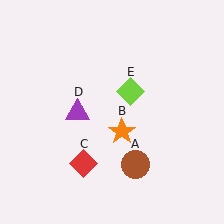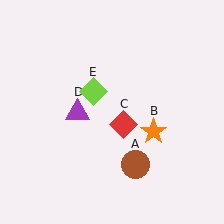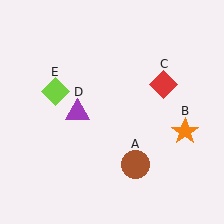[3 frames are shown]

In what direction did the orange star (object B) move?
The orange star (object B) moved right.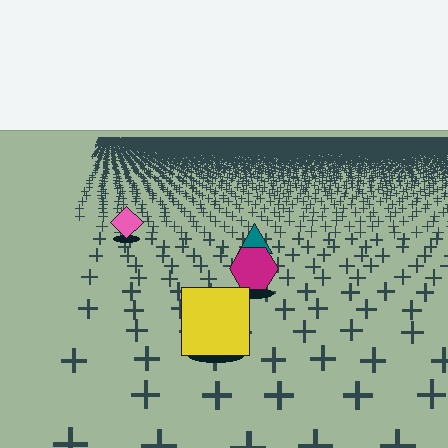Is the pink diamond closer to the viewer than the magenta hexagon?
No. The magenta hexagon is closer — you can tell from the texture gradient: the ground texture is coarser near it.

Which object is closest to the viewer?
The yellow square is closest. The texture marks near it are larger and more spread out.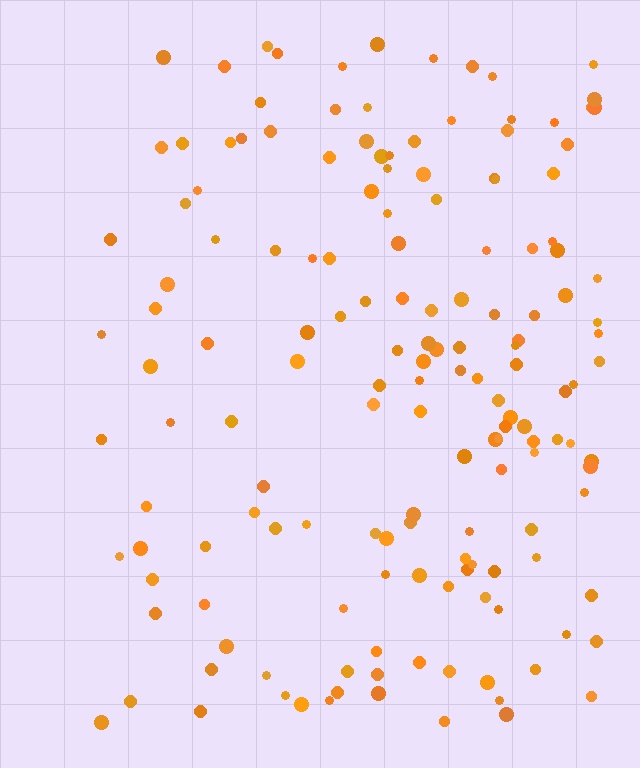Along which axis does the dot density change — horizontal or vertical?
Horizontal.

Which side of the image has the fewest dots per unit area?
The left.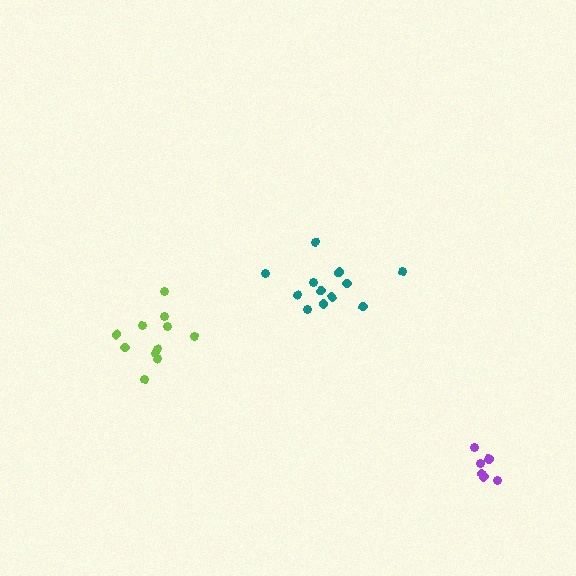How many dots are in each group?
Group 1: 11 dots, Group 2: 12 dots, Group 3: 6 dots (29 total).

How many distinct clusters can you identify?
There are 3 distinct clusters.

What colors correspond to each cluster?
The clusters are colored: lime, teal, purple.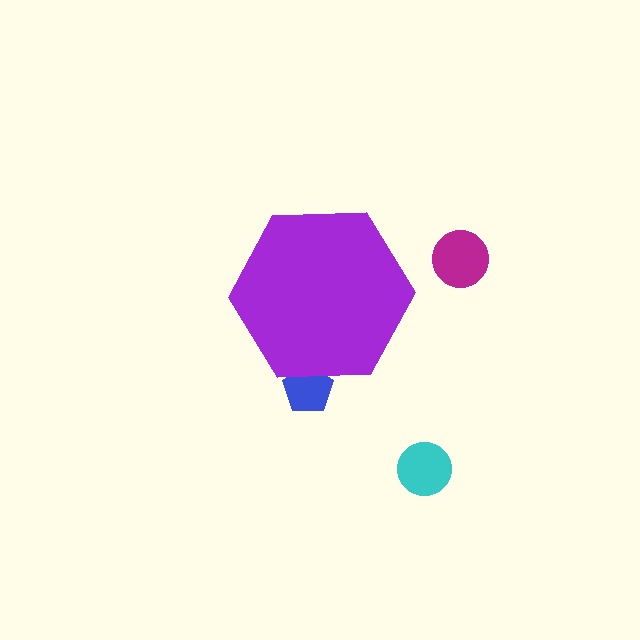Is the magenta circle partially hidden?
No, the magenta circle is fully visible.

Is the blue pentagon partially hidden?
Yes, the blue pentagon is partially hidden behind the purple hexagon.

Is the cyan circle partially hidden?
No, the cyan circle is fully visible.